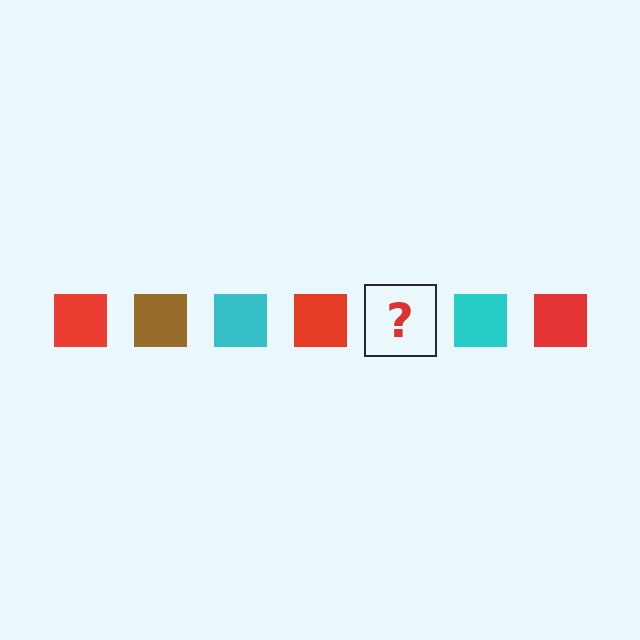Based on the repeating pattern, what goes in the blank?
The blank should be a brown square.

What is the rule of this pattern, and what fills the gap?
The rule is that the pattern cycles through red, brown, cyan squares. The gap should be filled with a brown square.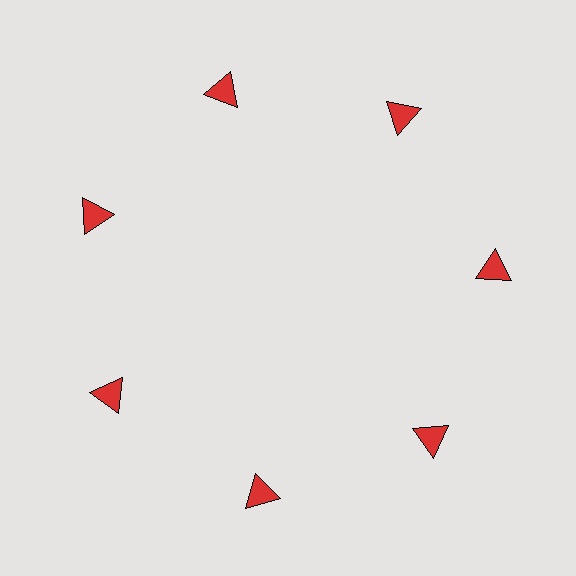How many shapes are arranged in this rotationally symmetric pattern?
There are 7 shapes, arranged in 7 groups of 1.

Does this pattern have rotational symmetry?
Yes, this pattern has 7-fold rotational symmetry. It looks the same after rotating 51 degrees around the center.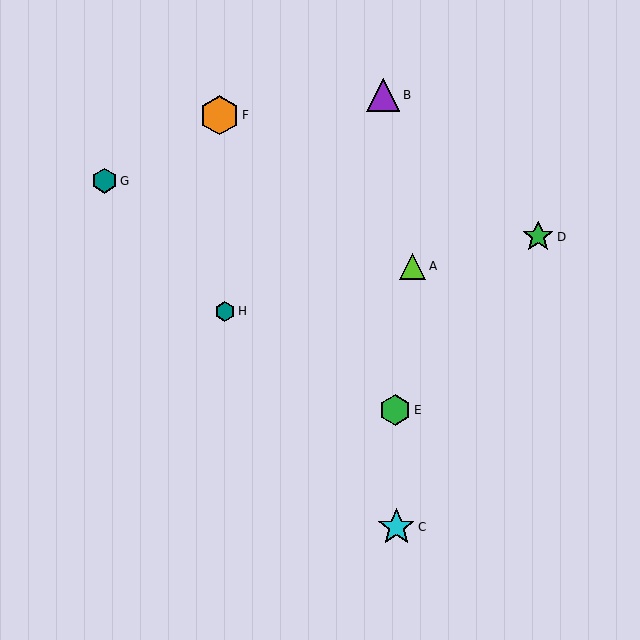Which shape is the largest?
The orange hexagon (labeled F) is the largest.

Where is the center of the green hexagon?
The center of the green hexagon is at (395, 410).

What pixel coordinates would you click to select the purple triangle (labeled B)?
Click at (383, 95) to select the purple triangle B.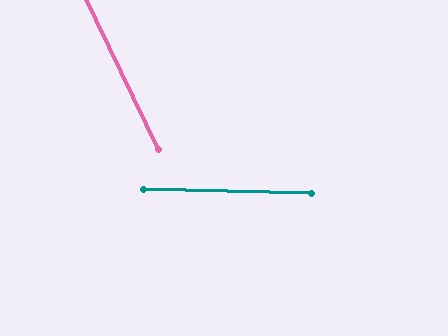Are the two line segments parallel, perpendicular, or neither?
Neither parallel nor perpendicular — they differ by about 63°.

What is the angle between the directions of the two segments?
Approximately 63 degrees.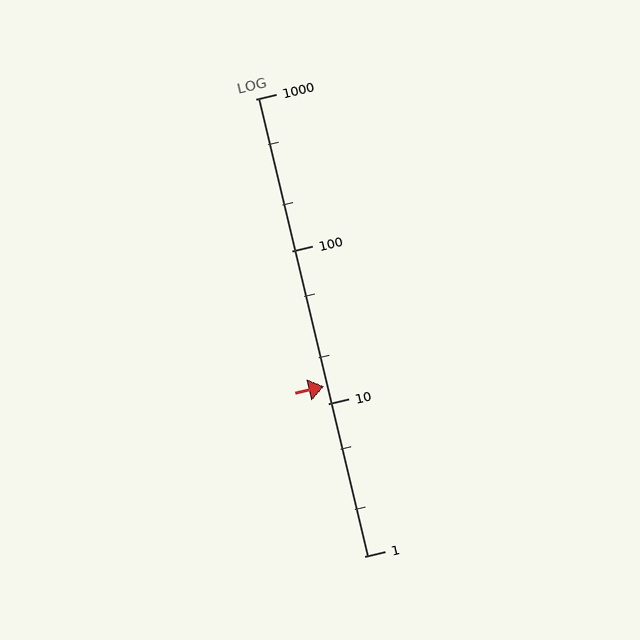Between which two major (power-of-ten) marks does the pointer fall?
The pointer is between 10 and 100.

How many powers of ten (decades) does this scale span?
The scale spans 3 decades, from 1 to 1000.